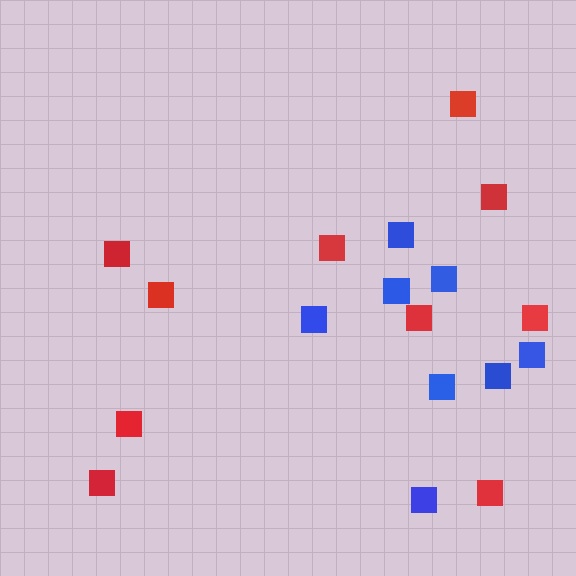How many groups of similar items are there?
There are 2 groups: one group of blue squares (8) and one group of red squares (10).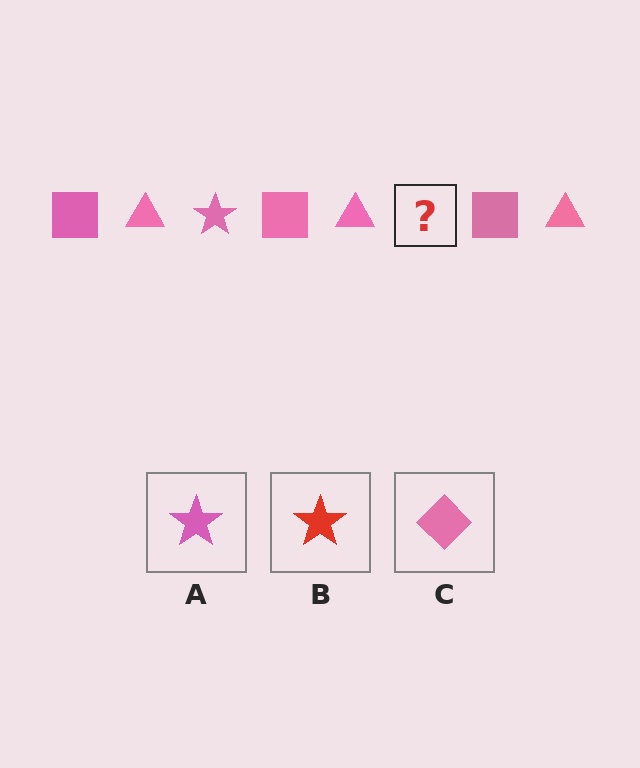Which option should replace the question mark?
Option A.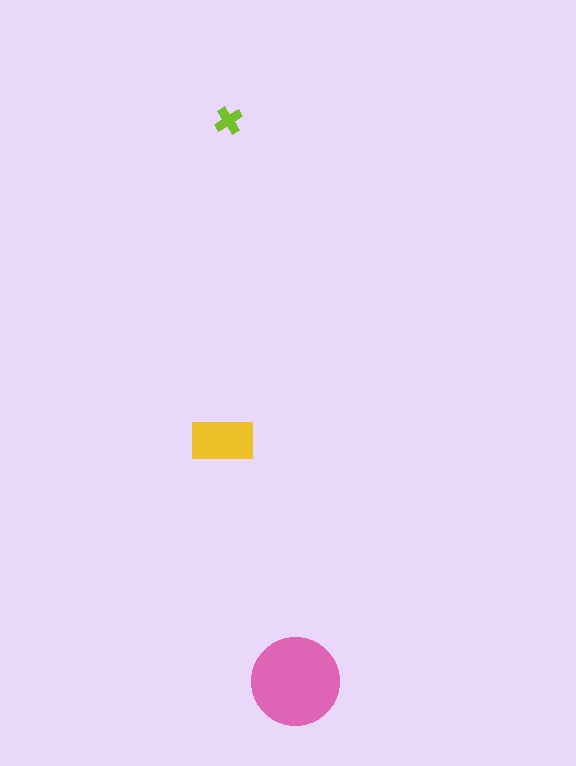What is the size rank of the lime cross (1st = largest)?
3rd.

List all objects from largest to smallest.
The pink circle, the yellow rectangle, the lime cross.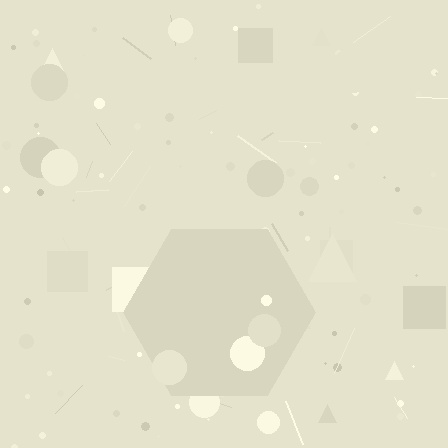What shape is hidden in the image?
A hexagon is hidden in the image.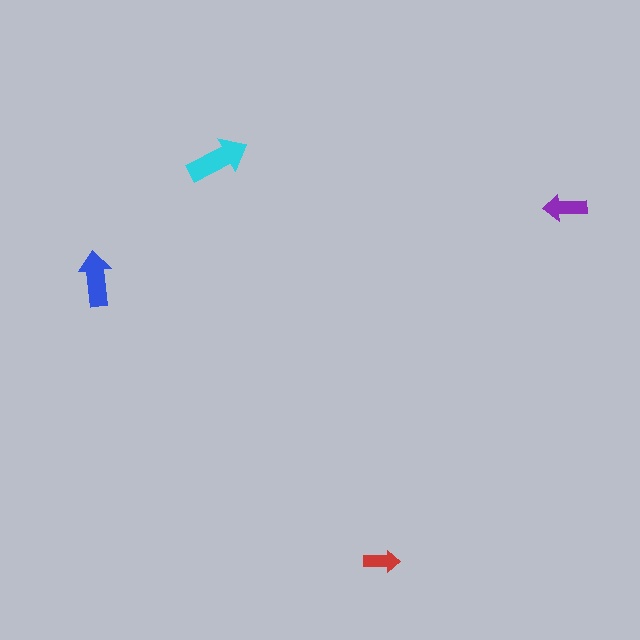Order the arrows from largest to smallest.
the cyan one, the blue one, the purple one, the red one.